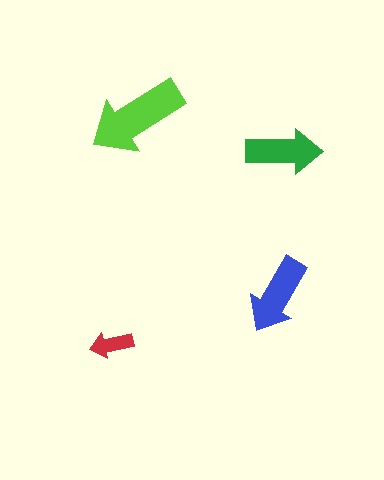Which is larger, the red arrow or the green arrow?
The green one.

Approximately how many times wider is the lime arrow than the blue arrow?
About 1.5 times wider.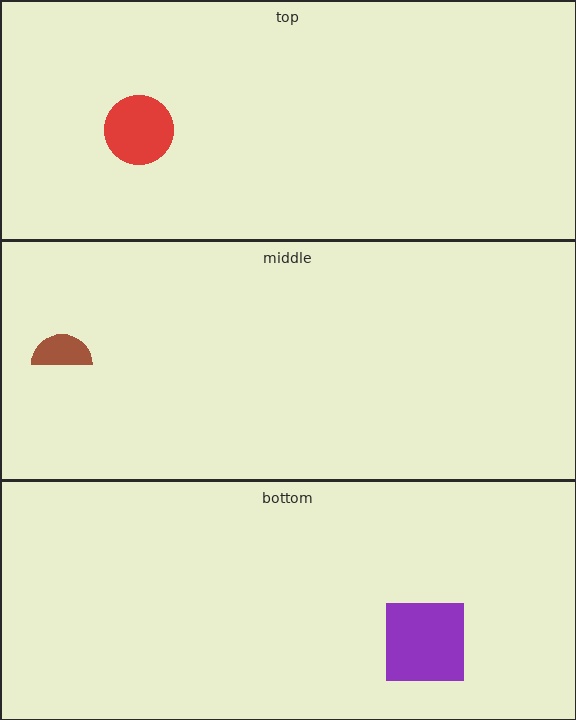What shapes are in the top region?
The red circle.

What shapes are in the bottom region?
The purple square.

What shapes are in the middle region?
The brown semicircle.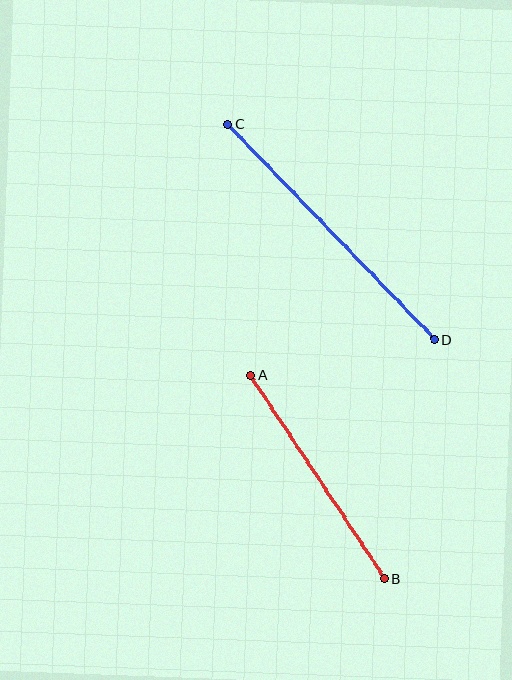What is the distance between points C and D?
The distance is approximately 298 pixels.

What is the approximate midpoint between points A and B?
The midpoint is at approximately (317, 477) pixels.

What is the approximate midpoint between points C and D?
The midpoint is at approximately (331, 232) pixels.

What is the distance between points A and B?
The distance is approximately 244 pixels.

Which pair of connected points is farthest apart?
Points C and D are farthest apart.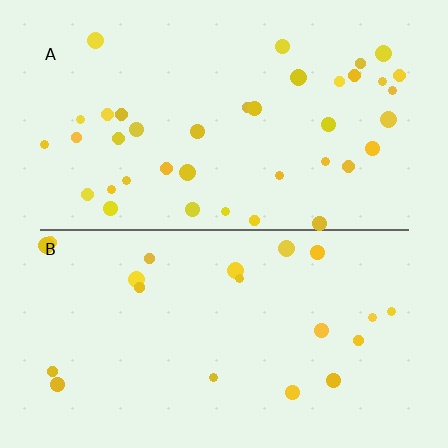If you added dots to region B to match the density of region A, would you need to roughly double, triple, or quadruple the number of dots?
Approximately double.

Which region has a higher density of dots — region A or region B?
A (the top).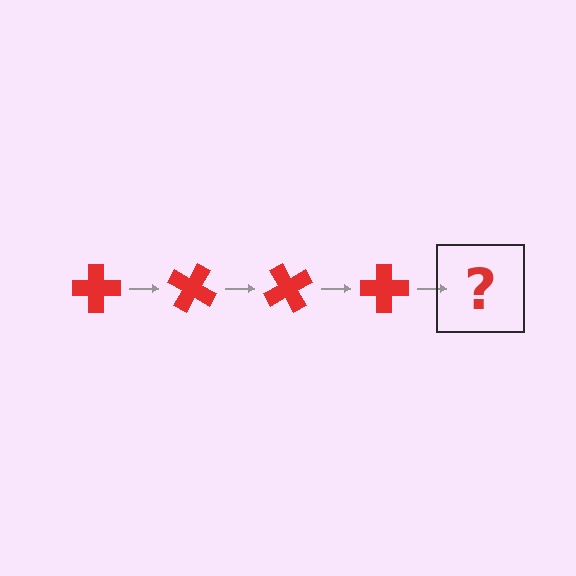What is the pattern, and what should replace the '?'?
The pattern is that the cross rotates 30 degrees each step. The '?' should be a red cross rotated 120 degrees.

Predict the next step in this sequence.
The next step is a red cross rotated 120 degrees.